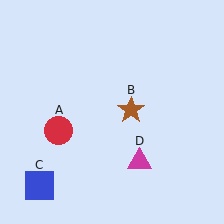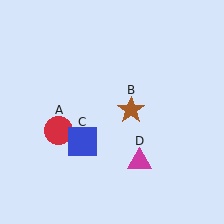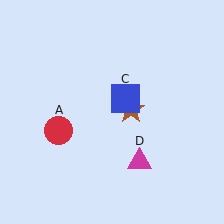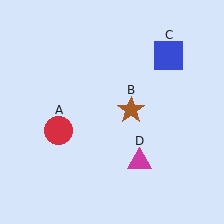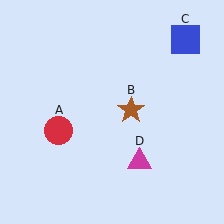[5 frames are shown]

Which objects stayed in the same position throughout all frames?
Red circle (object A) and brown star (object B) and magenta triangle (object D) remained stationary.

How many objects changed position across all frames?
1 object changed position: blue square (object C).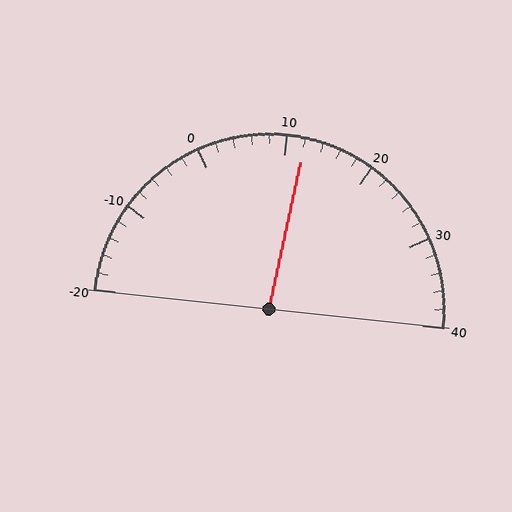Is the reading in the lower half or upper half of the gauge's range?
The reading is in the upper half of the range (-20 to 40).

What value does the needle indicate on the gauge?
The needle indicates approximately 12.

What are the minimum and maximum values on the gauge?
The gauge ranges from -20 to 40.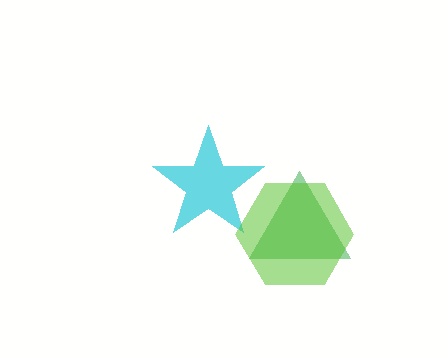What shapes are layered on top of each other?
The layered shapes are: a cyan star, a green triangle, a lime hexagon.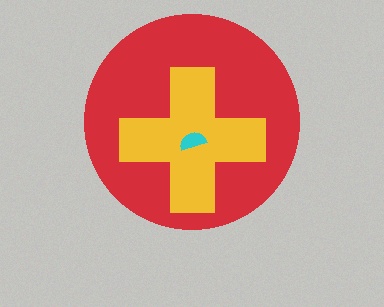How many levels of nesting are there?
3.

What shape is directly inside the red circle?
The yellow cross.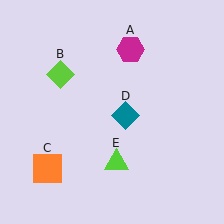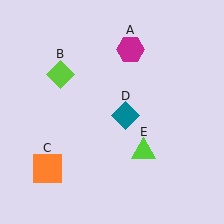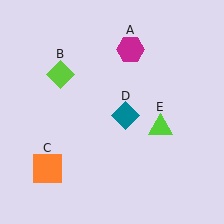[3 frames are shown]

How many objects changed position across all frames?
1 object changed position: lime triangle (object E).